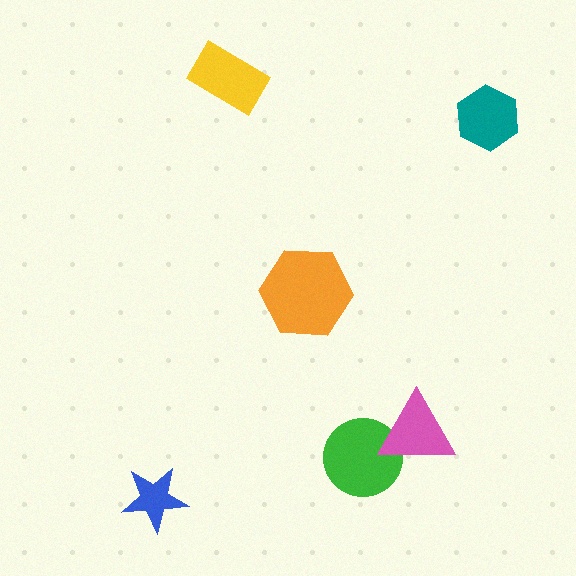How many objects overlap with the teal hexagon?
0 objects overlap with the teal hexagon.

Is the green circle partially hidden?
Yes, it is partially covered by another shape.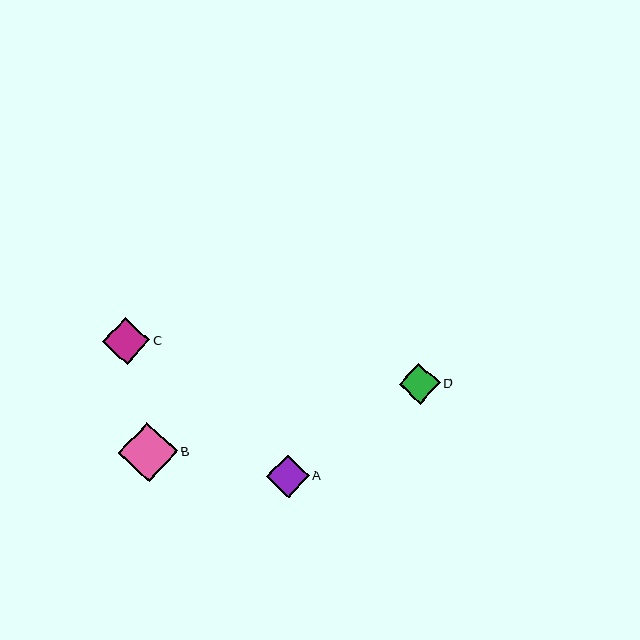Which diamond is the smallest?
Diamond D is the smallest with a size of approximately 41 pixels.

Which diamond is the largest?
Diamond B is the largest with a size of approximately 59 pixels.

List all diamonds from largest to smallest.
From largest to smallest: B, C, A, D.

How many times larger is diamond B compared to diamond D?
Diamond B is approximately 1.4 times the size of diamond D.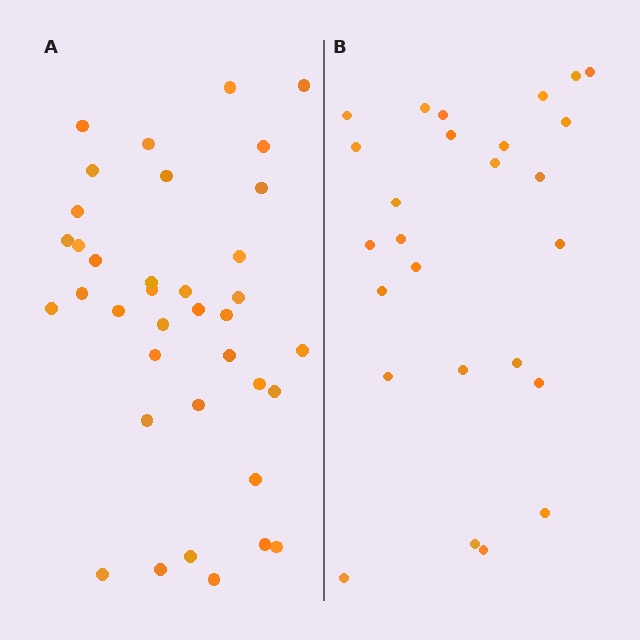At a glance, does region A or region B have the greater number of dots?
Region A (the left region) has more dots.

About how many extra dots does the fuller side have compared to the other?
Region A has roughly 12 or so more dots than region B.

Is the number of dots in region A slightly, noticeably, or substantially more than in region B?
Region A has noticeably more, but not dramatically so. The ratio is roughly 1.4 to 1.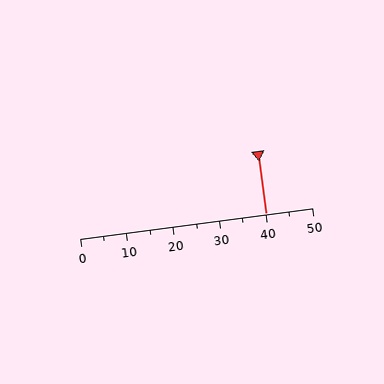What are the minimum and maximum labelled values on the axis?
The axis runs from 0 to 50.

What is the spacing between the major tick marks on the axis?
The major ticks are spaced 10 apart.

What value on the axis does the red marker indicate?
The marker indicates approximately 40.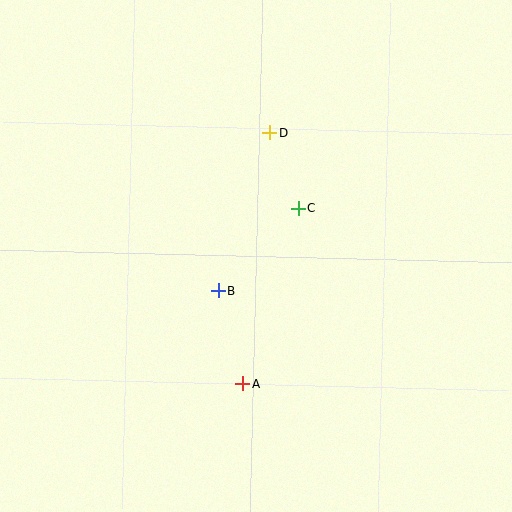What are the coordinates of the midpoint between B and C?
The midpoint between B and C is at (258, 250).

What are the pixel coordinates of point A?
Point A is at (243, 384).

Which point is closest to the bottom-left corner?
Point A is closest to the bottom-left corner.